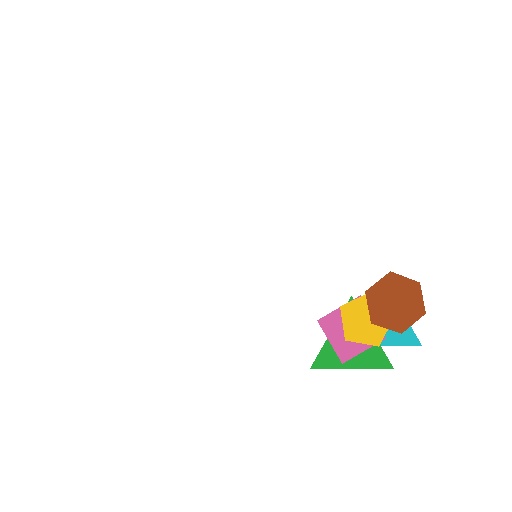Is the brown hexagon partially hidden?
No, no other shape covers it.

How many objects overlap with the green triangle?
4 objects overlap with the green triangle.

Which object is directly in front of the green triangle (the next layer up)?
The pink diamond is directly in front of the green triangle.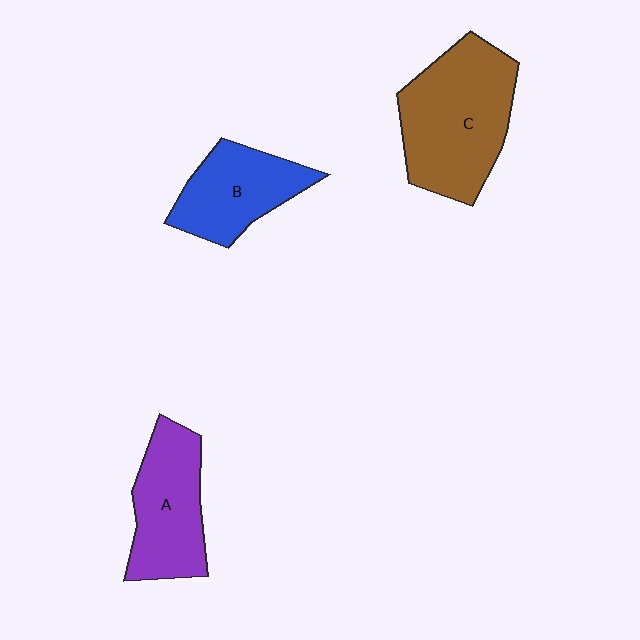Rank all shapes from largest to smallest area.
From largest to smallest: C (brown), A (purple), B (blue).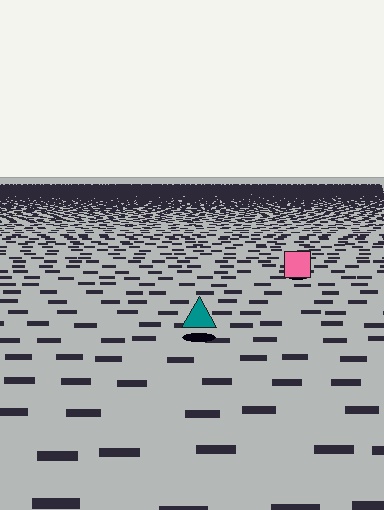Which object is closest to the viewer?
The teal triangle is closest. The texture marks near it are larger and more spread out.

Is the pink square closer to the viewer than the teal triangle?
No. The teal triangle is closer — you can tell from the texture gradient: the ground texture is coarser near it.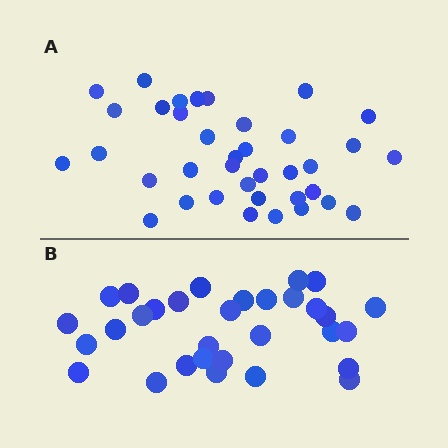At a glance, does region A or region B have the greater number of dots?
Region A (the top region) has more dots.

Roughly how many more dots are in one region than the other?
Region A has about 6 more dots than region B.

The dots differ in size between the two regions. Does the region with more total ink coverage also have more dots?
No. Region B has more total ink coverage because its dots are larger, but region A actually contains more individual dots. Total area can be misleading — the number of items is what matters here.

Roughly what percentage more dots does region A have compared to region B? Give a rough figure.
About 20% more.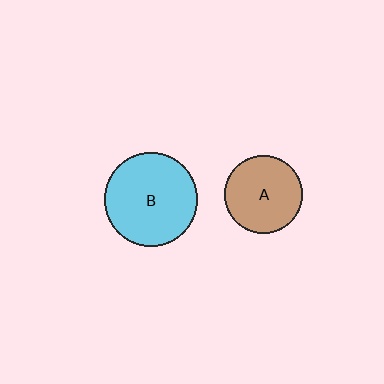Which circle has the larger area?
Circle B (cyan).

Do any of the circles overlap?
No, none of the circles overlap.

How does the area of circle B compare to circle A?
Approximately 1.5 times.